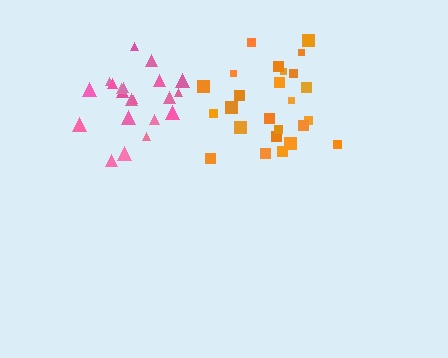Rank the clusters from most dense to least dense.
orange, pink.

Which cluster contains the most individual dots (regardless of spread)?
Orange (25).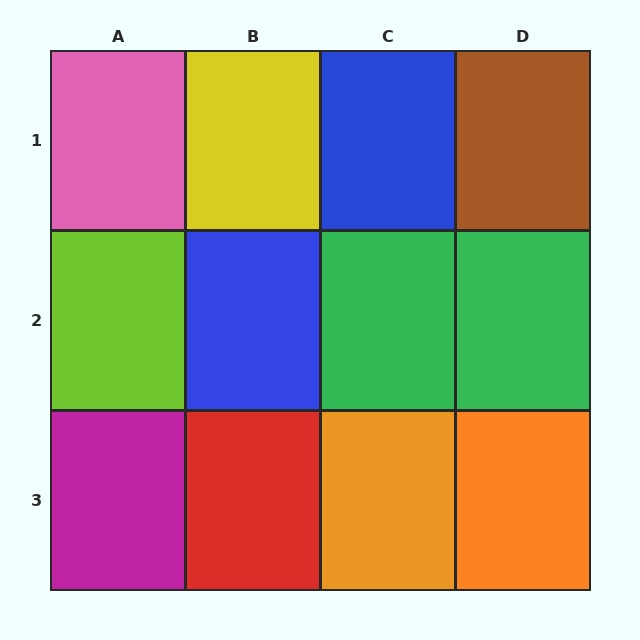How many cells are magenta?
1 cell is magenta.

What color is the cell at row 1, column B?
Yellow.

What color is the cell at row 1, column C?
Blue.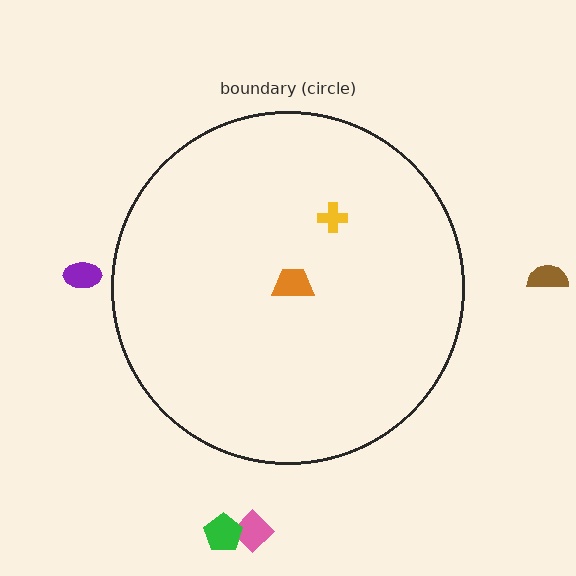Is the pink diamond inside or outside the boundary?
Outside.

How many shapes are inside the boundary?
2 inside, 4 outside.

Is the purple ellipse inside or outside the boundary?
Outside.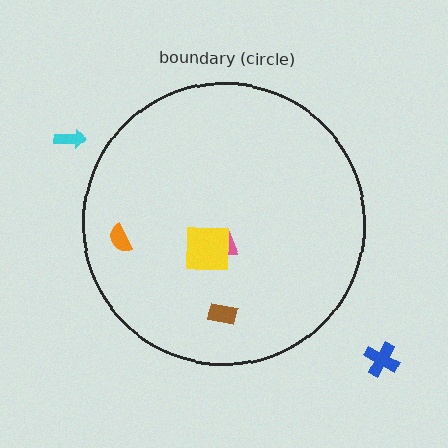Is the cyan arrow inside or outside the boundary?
Outside.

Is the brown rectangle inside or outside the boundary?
Inside.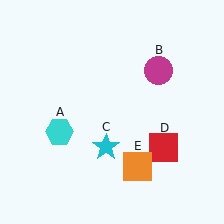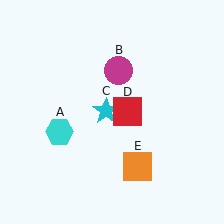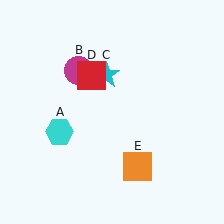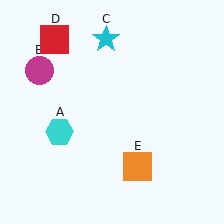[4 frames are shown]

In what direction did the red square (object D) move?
The red square (object D) moved up and to the left.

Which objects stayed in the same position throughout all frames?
Cyan hexagon (object A) and orange square (object E) remained stationary.